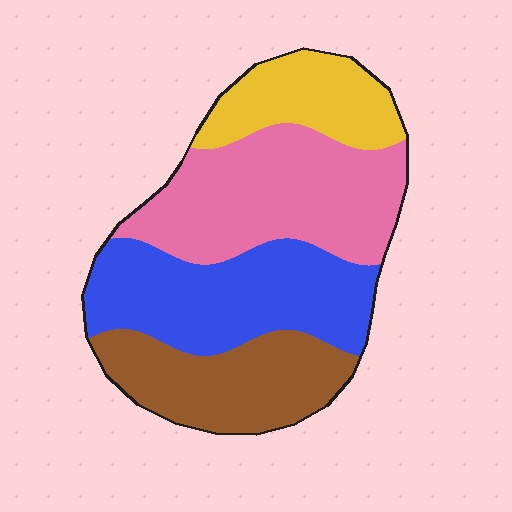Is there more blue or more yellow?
Blue.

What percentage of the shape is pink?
Pink covers 32% of the shape.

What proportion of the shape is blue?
Blue takes up between a sixth and a third of the shape.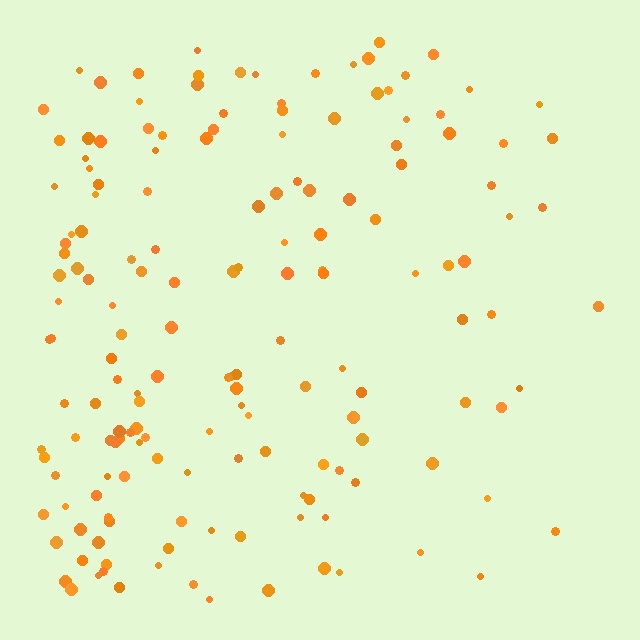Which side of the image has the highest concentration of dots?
The left.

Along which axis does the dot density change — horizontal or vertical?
Horizontal.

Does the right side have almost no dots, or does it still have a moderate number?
Still a moderate number, just noticeably fewer than the left.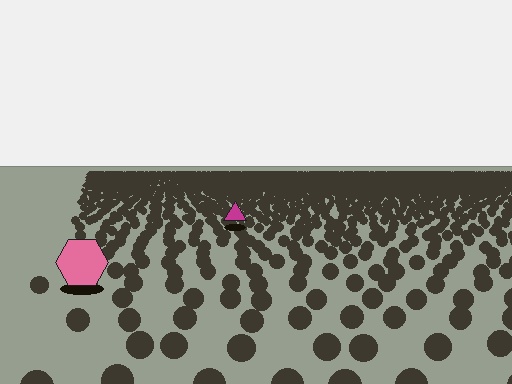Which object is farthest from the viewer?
The magenta triangle is farthest from the viewer. It appears smaller and the ground texture around it is denser.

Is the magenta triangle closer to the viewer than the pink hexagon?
No. The pink hexagon is closer — you can tell from the texture gradient: the ground texture is coarser near it.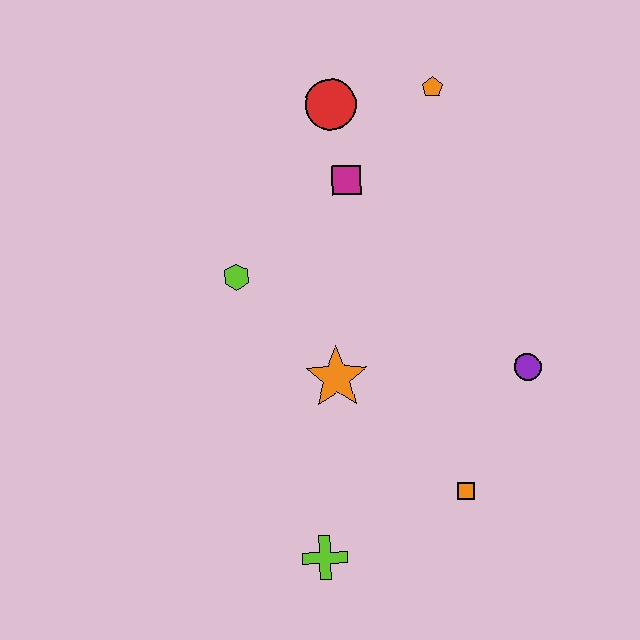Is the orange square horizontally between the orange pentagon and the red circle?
No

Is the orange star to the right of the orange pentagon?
No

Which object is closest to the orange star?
The lime hexagon is closest to the orange star.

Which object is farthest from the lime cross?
The orange pentagon is farthest from the lime cross.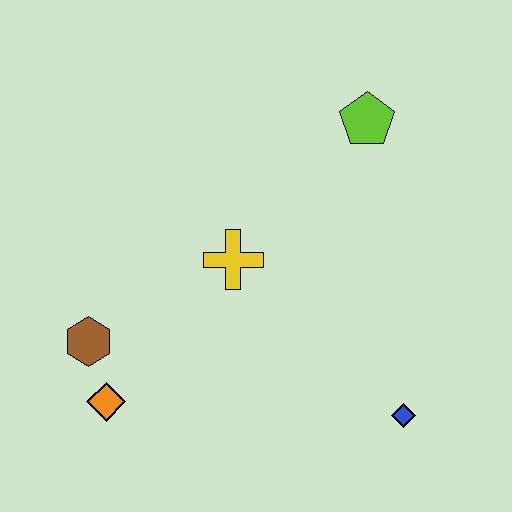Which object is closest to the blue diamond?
The yellow cross is closest to the blue diamond.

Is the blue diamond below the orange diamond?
Yes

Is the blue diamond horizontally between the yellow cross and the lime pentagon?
No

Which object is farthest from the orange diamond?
The lime pentagon is farthest from the orange diamond.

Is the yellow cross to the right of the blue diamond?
No